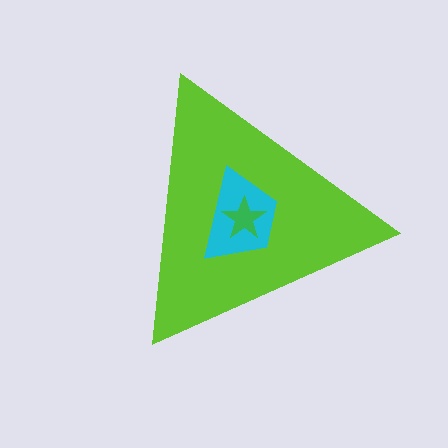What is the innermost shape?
The green star.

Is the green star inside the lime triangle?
Yes.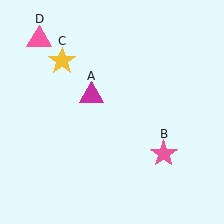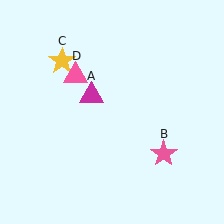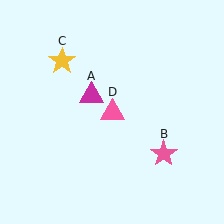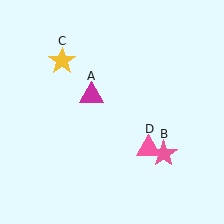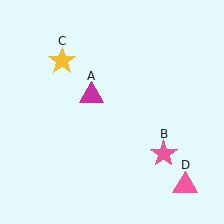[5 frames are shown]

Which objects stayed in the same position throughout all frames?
Magenta triangle (object A) and pink star (object B) and yellow star (object C) remained stationary.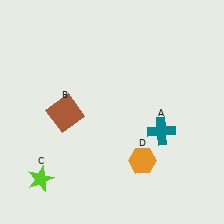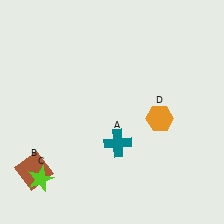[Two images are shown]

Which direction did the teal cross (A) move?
The teal cross (A) moved left.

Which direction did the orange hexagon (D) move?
The orange hexagon (D) moved up.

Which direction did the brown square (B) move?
The brown square (B) moved down.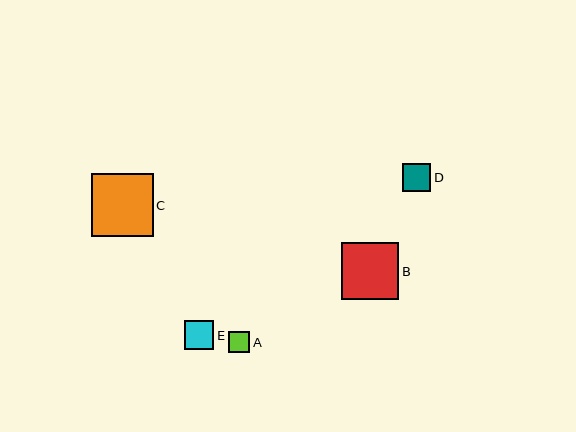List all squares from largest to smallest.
From largest to smallest: C, B, E, D, A.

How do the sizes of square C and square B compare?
Square C and square B are approximately the same size.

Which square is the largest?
Square C is the largest with a size of approximately 62 pixels.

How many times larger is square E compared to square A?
Square E is approximately 1.4 times the size of square A.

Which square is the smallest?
Square A is the smallest with a size of approximately 21 pixels.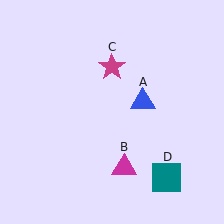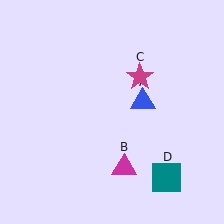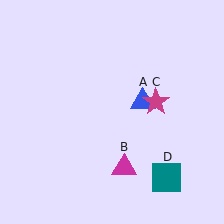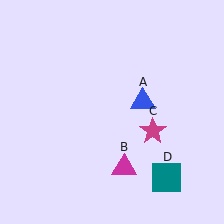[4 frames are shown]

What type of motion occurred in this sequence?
The magenta star (object C) rotated clockwise around the center of the scene.